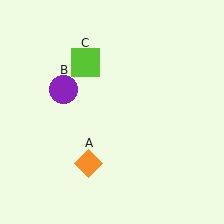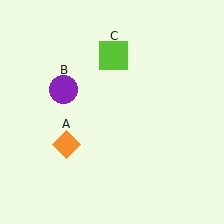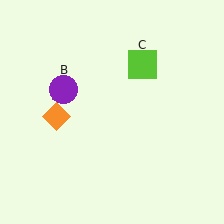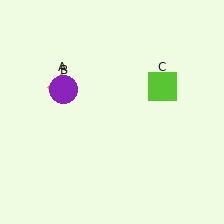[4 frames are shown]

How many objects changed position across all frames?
2 objects changed position: orange diamond (object A), lime square (object C).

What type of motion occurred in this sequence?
The orange diamond (object A), lime square (object C) rotated clockwise around the center of the scene.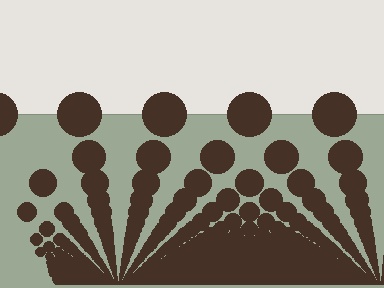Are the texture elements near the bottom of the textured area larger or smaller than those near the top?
Smaller. The gradient is inverted — elements near the bottom are smaller and denser.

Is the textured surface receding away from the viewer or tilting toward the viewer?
The surface appears to tilt toward the viewer. Texture elements get larger and sparser toward the top.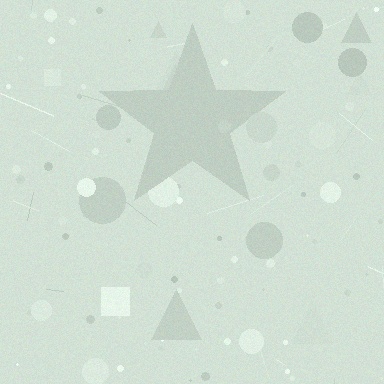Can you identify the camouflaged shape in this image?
The camouflaged shape is a star.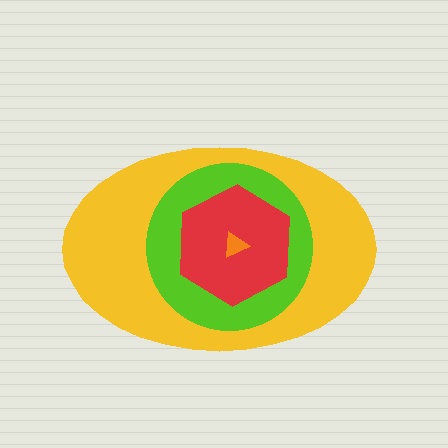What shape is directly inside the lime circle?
The red hexagon.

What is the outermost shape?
The yellow ellipse.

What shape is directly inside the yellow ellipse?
The lime circle.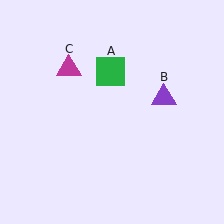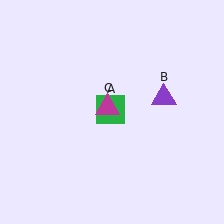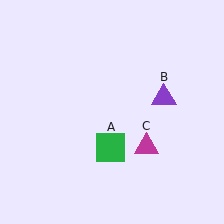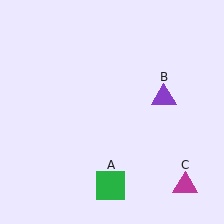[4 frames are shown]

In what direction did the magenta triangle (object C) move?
The magenta triangle (object C) moved down and to the right.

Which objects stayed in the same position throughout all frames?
Purple triangle (object B) remained stationary.